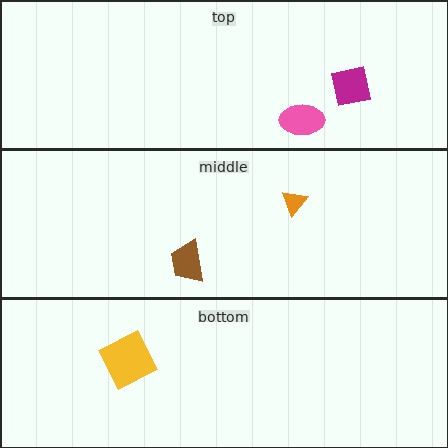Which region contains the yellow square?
The bottom region.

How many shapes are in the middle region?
2.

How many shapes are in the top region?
2.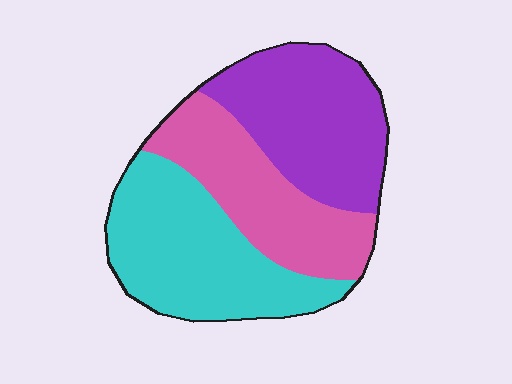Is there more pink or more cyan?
Cyan.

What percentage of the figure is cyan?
Cyan covers 37% of the figure.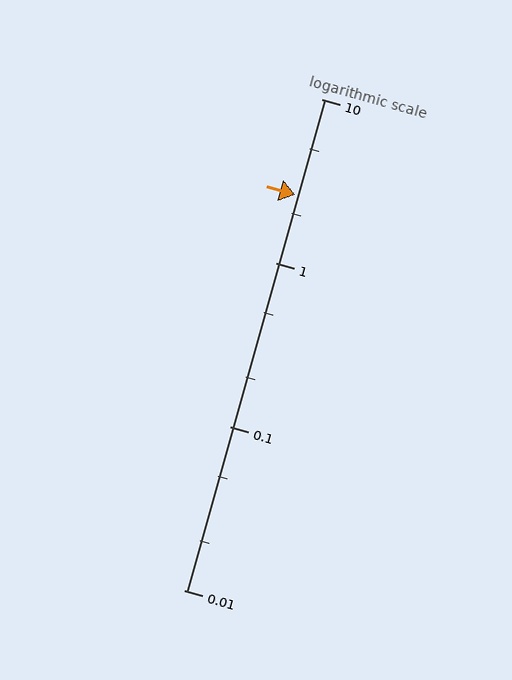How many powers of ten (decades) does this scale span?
The scale spans 3 decades, from 0.01 to 10.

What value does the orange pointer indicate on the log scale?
The pointer indicates approximately 2.6.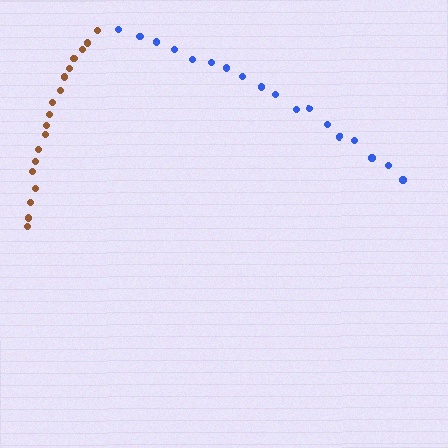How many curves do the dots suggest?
There are 2 distinct paths.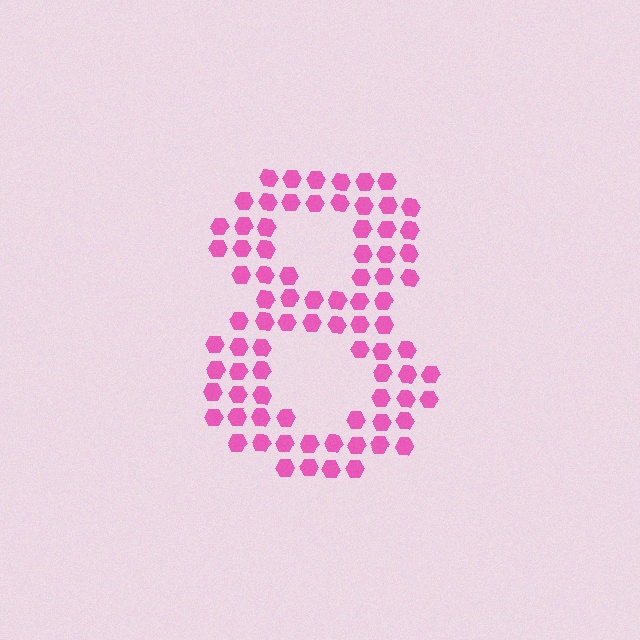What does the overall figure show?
The overall figure shows the digit 8.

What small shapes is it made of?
It is made of small hexagons.